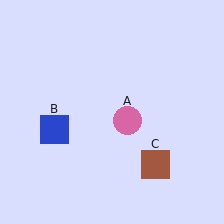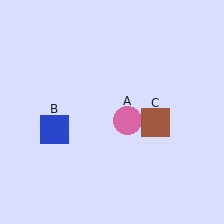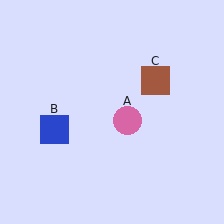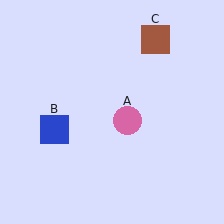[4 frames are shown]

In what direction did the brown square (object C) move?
The brown square (object C) moved up.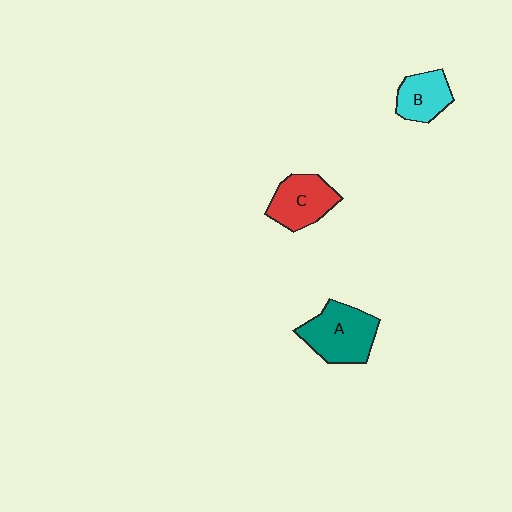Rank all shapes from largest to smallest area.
From largest to smallest: A (teal), C (red), B (cyan).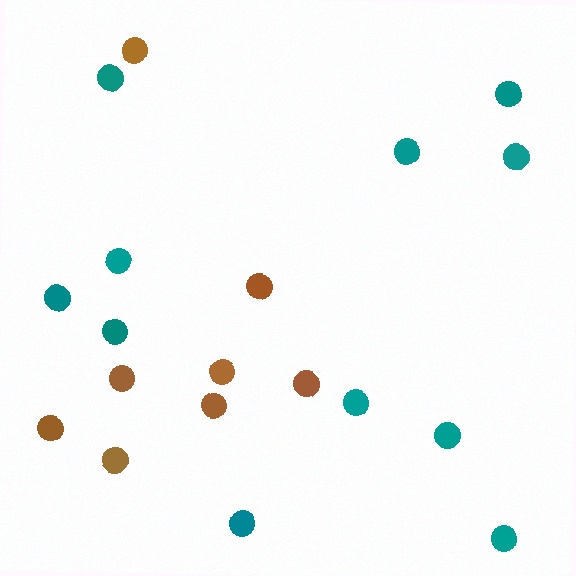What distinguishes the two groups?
There are 2 groups: one group of teal circles (11) and one group of brown circles (8).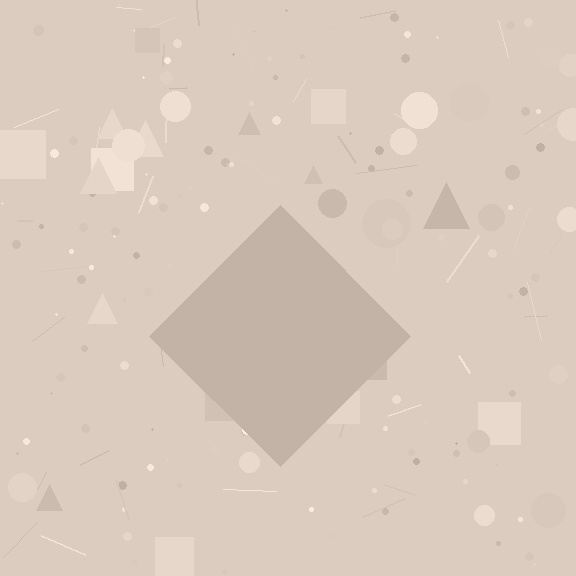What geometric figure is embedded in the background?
A diamond is embedded in the background.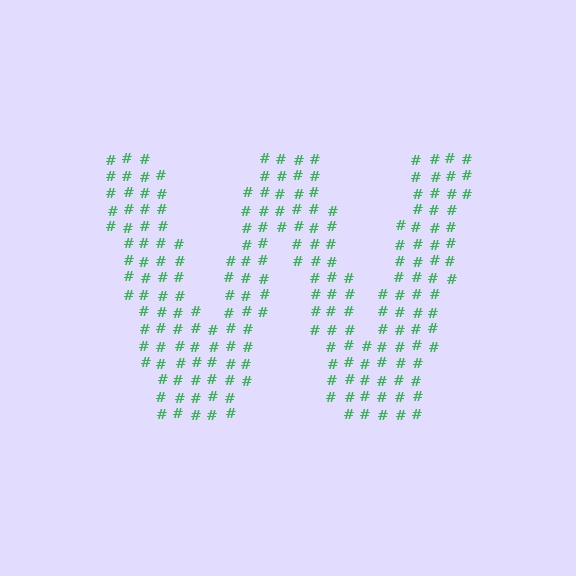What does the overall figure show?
The overall figure shows the letter W.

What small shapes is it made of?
It is made of small hash symbols.